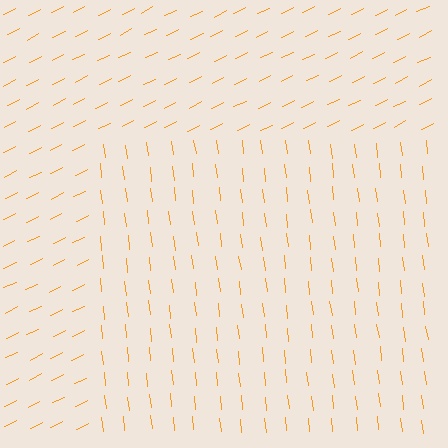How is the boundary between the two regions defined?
The boundary is defined purely by a change in line orientation (approximately 71 degrees difference). All lines are the same color and thickness.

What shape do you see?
I see a rectangle.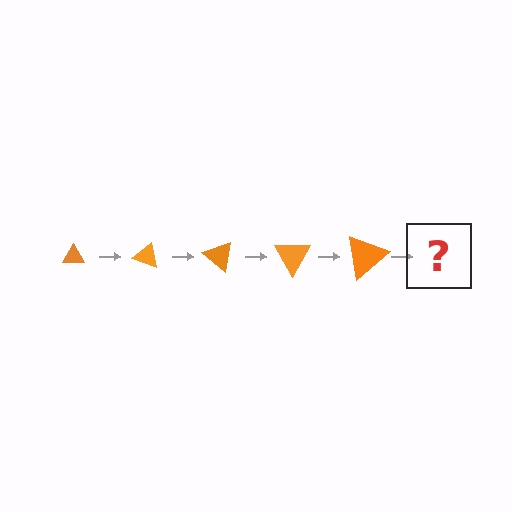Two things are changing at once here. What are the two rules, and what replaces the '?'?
The two rules are that the triangle grows larger each step and it rotates 20 degrees each step. The '?' should be a triangle, larger than the previous one and rotated 100 degrees from the start.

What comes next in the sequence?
The next element should be a triangle, larger than the previous one and rotated 100 degrees from the start.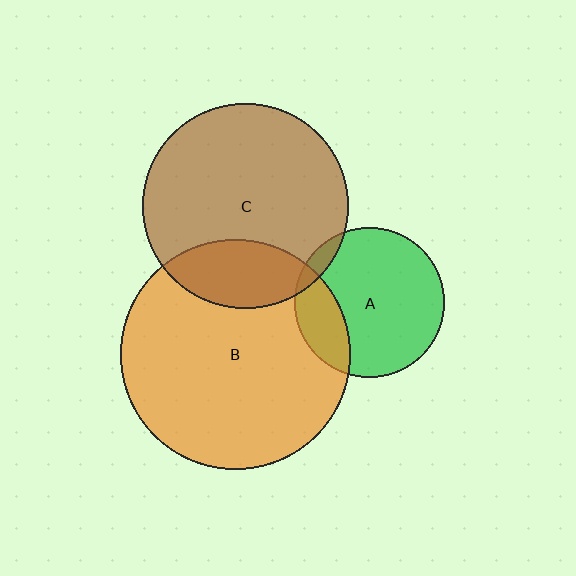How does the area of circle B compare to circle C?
Approximately 1.2 times.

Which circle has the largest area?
Circle B (orange).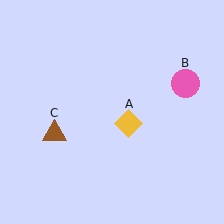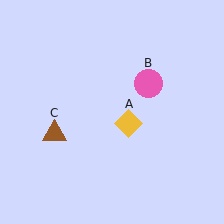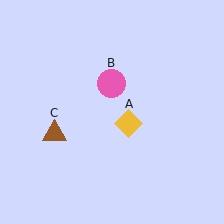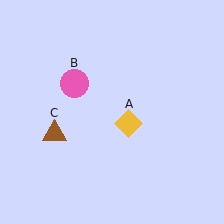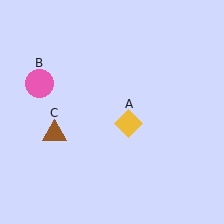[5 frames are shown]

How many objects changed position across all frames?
1 object changed position: pink circle (object B).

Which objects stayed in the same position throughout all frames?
Yellow diamond (object A) and brown triangle (object C) remained stationary.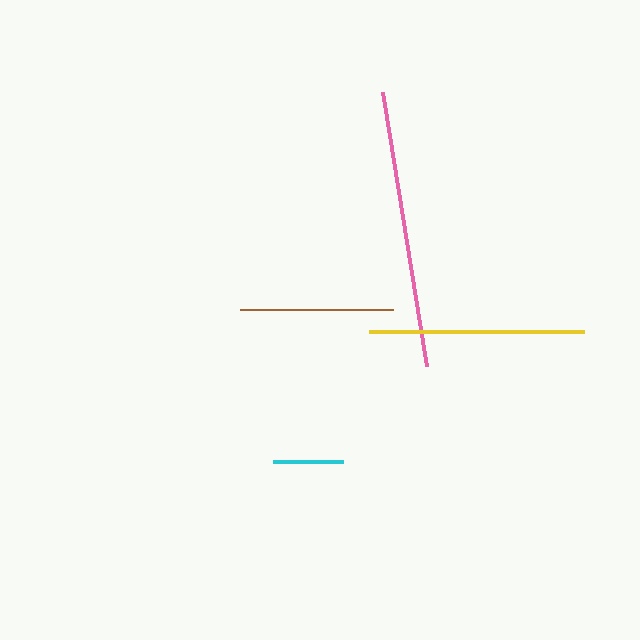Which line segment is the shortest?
The cyan line is the shortest at approximately 71 pixels.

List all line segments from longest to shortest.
From longest to shortest: pink, yellow, brown, cyan.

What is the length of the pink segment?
The pink segment is approximately 277 pixels long.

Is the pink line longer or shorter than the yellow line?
The pink line is longer than the yellow line.